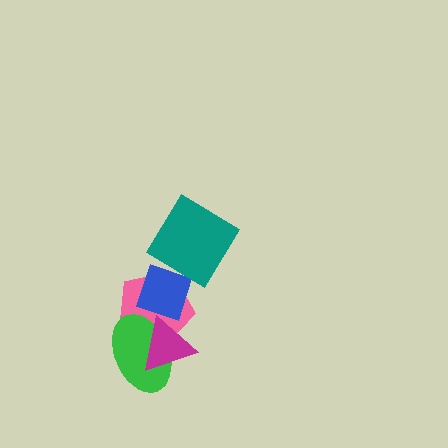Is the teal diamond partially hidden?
No, no other shape covers it.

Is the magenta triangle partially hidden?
Yes, it is partially covered by another shape.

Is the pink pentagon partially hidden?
Yes, it is partially covered by another shape.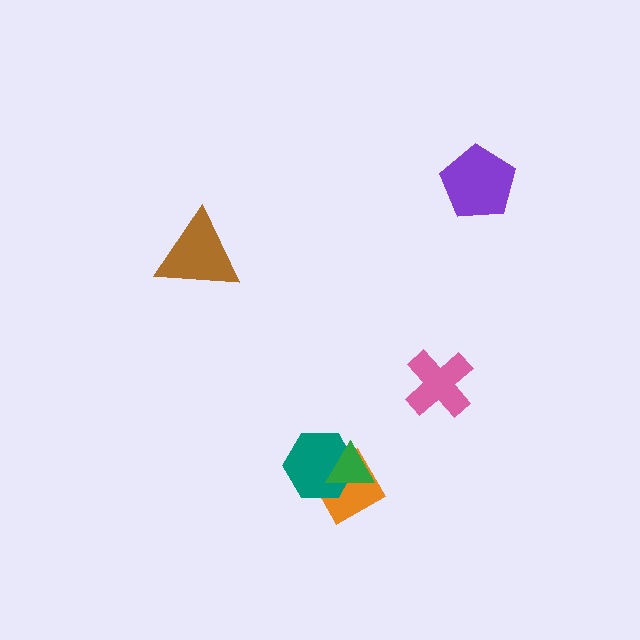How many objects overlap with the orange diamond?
2 objects overlap with the orange diamond.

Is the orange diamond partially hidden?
Yes, it is partially covered by another shape.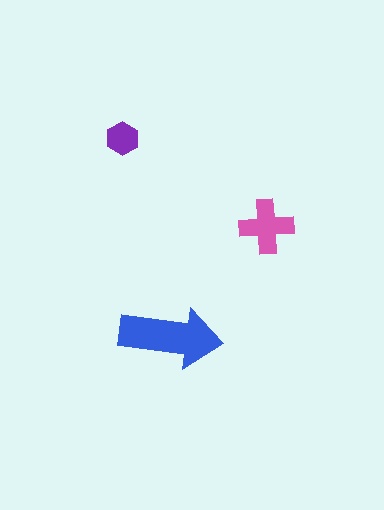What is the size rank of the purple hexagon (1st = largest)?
3rd.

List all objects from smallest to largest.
The purple hexagon, the pink cross, the blue arrow.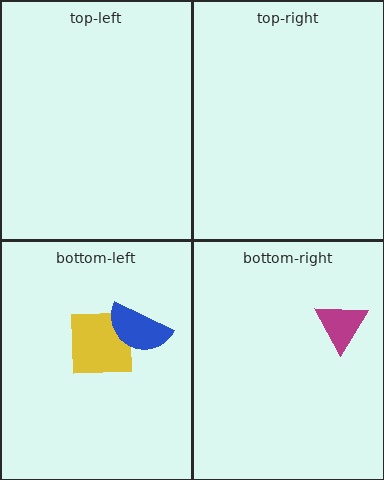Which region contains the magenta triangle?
The bottom-right region.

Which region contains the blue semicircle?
The bottom-left region.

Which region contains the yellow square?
The bottom-left region.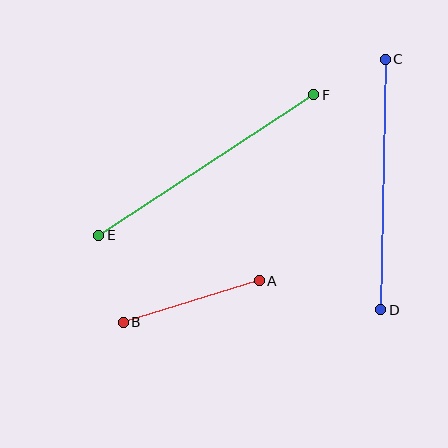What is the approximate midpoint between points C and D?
The midpoint is at approximately (383, 184) pixels.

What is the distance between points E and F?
The distance is approximately 257 pixels.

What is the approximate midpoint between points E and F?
The midpoint is at approximately (206, 165) pixels.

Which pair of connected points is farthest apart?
Points E and F are farthest apart.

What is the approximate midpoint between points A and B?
The midpoint is at approximately (191, 302) pixels.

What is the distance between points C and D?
The distance is approximately 251 pixels.